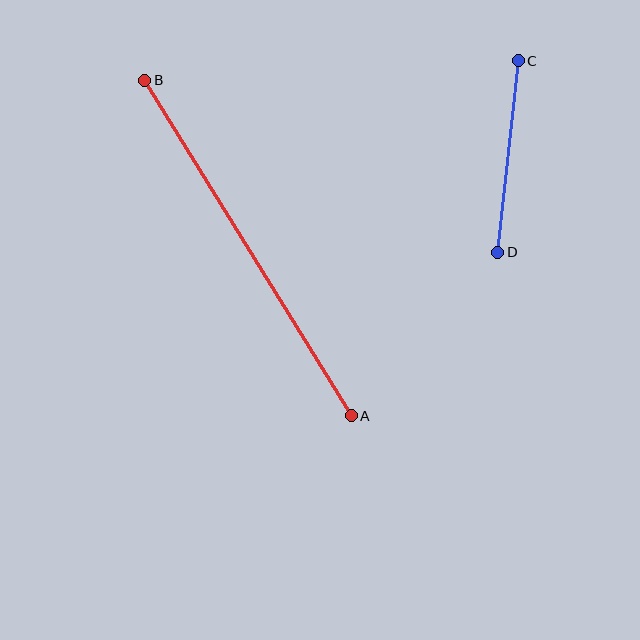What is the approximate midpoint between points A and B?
The midpoint is at approximately (248, 248) pixels.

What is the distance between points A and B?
The distance is approximately 394 pixels.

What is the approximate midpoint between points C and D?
The midpoint is at approximately (508, 156) pixels.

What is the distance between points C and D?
The distance is approximately 193 pixels.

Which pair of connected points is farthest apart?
Points A and B are farthest apart.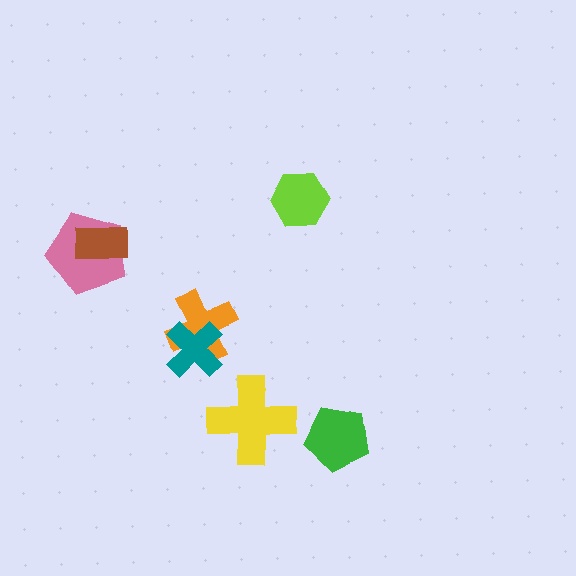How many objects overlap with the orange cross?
1 object overlaps with the orange cross.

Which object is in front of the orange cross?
The teal cross is in front of the orange cross.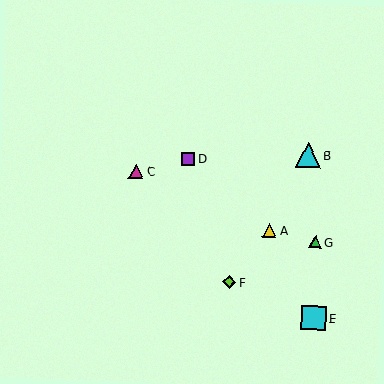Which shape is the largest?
The cyan triangle (labeled B) is the largest.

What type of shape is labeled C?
Shape C is a magenta triangle.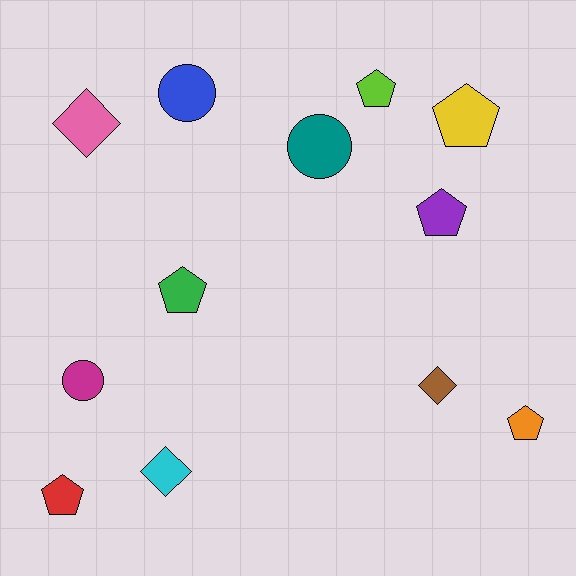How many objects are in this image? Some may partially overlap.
There are 12 objects.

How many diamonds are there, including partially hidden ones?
There are 3 diamonds.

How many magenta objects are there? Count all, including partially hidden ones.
There is 1 magenta object.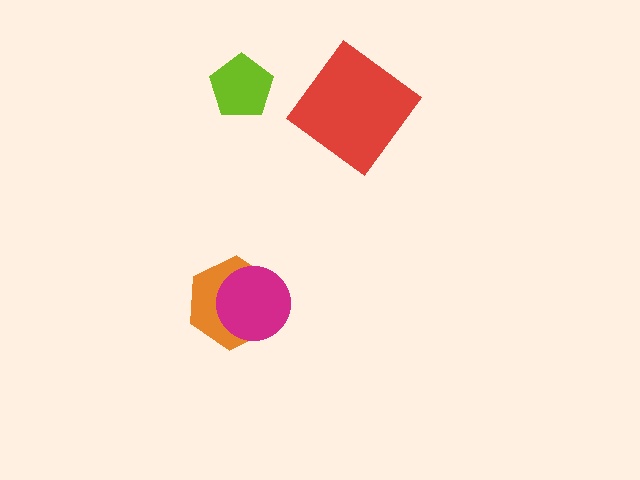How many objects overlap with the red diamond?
0 objects overlap with the red diamond.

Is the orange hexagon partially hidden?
Yes, it is partially covered by another shape.